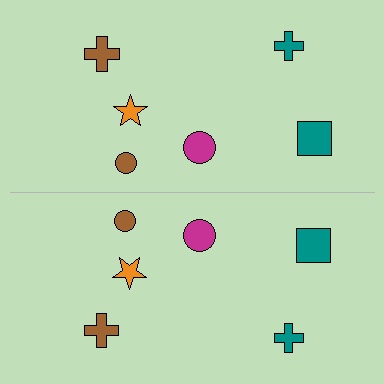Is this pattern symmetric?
Yes, this pattern has bilateral (reflection) symmetry.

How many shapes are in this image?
There are 12 shapes in this image.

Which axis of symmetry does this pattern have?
The pattern has a horizontal axis of symmetry running through the center of the image.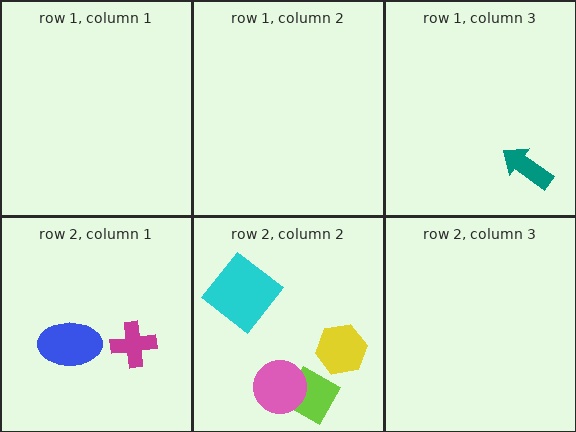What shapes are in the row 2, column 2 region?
The yellow hexagon, the lime diamond, the cyan diamond, the pink circle.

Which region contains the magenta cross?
The row 2, column 1 region.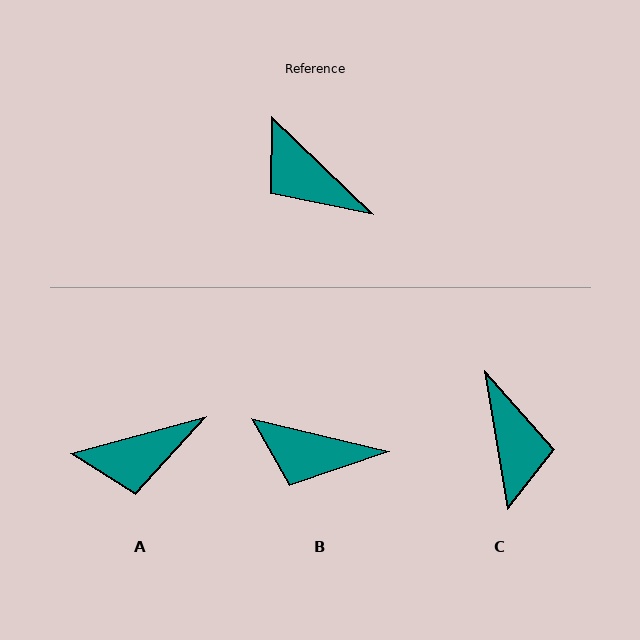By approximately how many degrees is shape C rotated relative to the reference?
Approximately 143 degrees counter-clockwise.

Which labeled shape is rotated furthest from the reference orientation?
C, about 143 degrees away.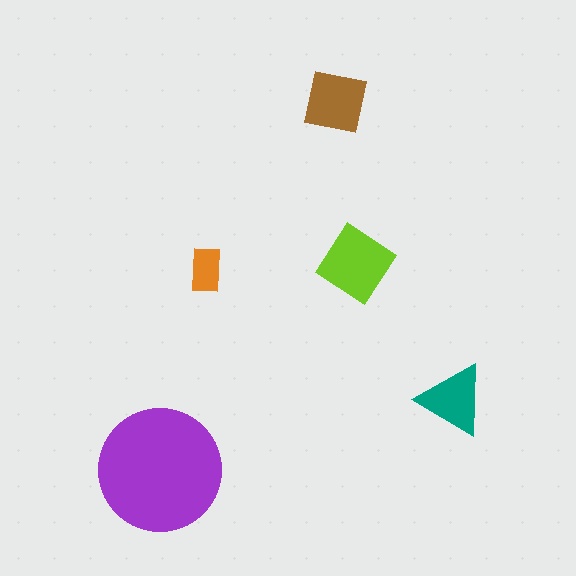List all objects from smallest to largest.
The orange rectangle, the teal triangle, the brown square, the lime diamond, the purple circle.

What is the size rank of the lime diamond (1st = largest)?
2nd.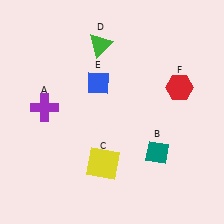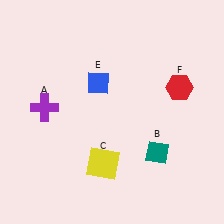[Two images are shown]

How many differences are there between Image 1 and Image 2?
There is 1 difference between the two images.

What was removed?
The green triangle (D) was removed in Image 2.